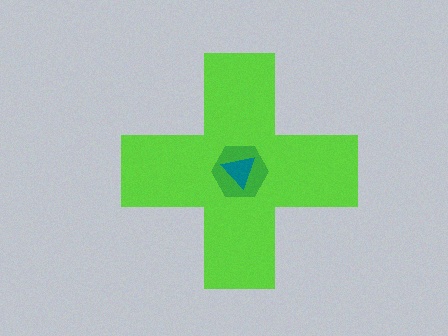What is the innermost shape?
The teal triangle.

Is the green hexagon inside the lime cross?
Yes.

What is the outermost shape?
The lime cross.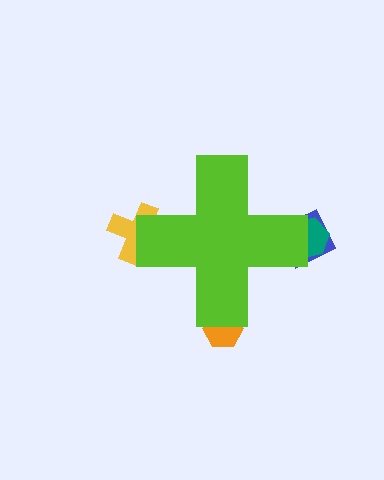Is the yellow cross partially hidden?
Yes, the yellow cross is partially hidden behind the lime cross.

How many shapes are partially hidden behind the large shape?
4 shapes are partially hidden.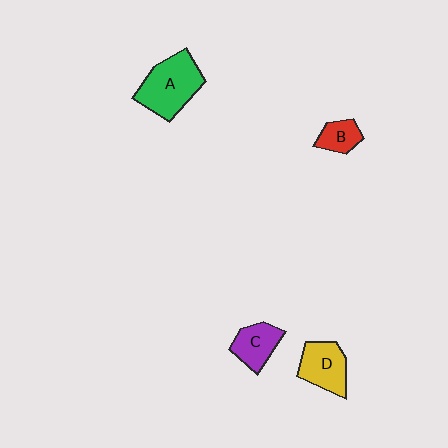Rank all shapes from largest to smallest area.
From largest to smallest: A (green), D (yellow), C (purple), B (red).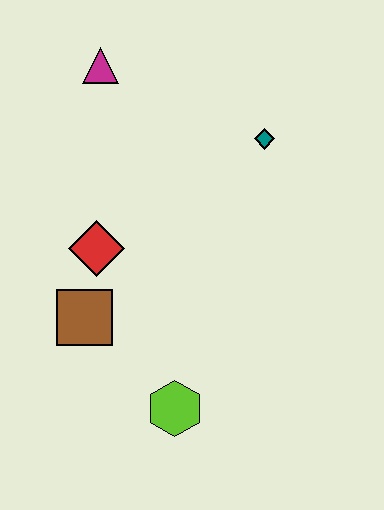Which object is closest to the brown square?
The red diamond is closest to the brown square.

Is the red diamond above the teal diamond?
No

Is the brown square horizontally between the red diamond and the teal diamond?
No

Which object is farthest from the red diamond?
The teal diamond is farthest from the red diamond.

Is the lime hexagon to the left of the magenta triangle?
No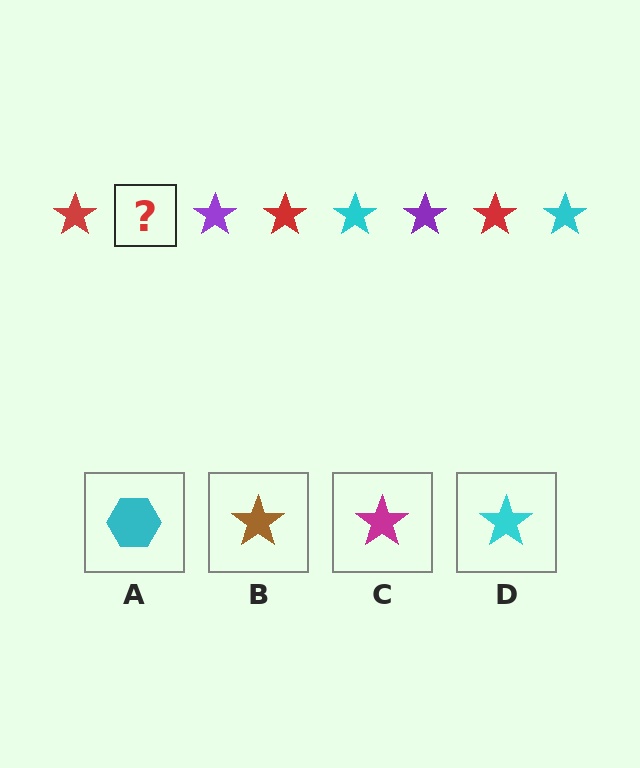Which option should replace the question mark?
Option D.